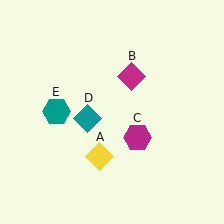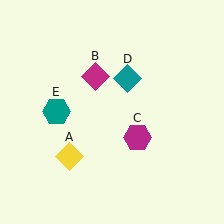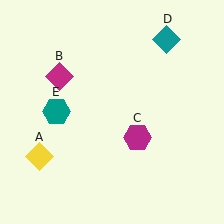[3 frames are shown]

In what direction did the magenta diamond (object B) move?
The magenta diamond (object B) moved left.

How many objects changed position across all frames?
3 objects changed position: yellow diamond (object A), magenta diamond (object B), teal diamond (object D).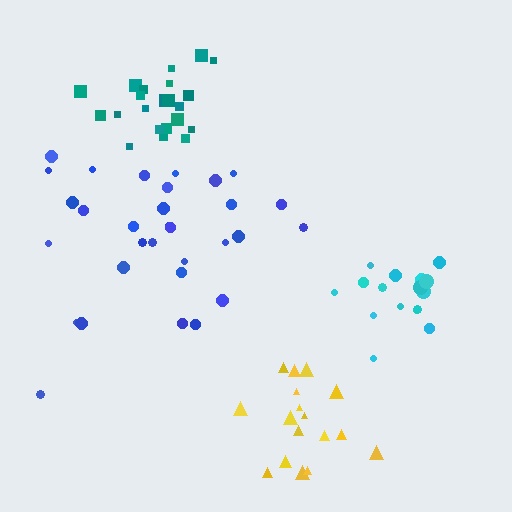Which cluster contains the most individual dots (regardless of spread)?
Blue (32).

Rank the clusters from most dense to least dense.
teal, cyan, yellow, blue.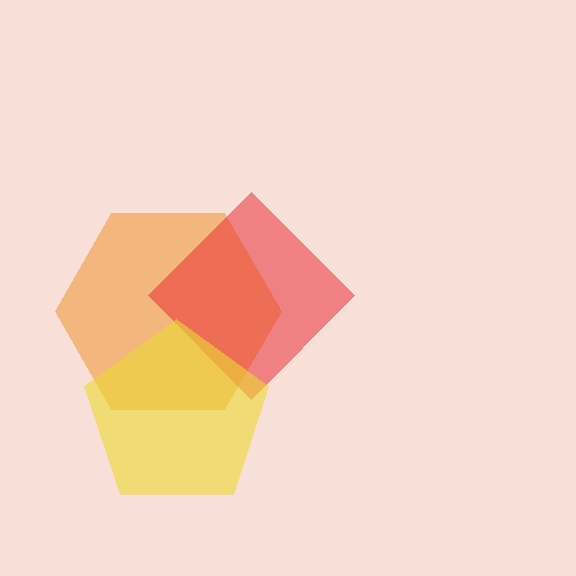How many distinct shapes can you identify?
There are 3 distinct shapes: an orange hexagon, a red diamond, a yellow pentagon.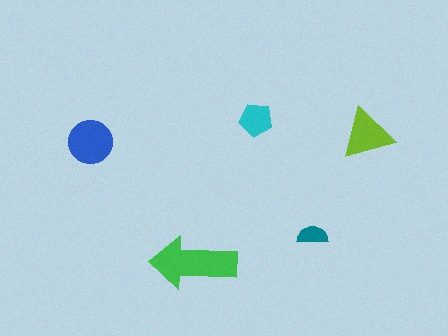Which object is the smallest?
The teal semicircle.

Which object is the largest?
The green arrow.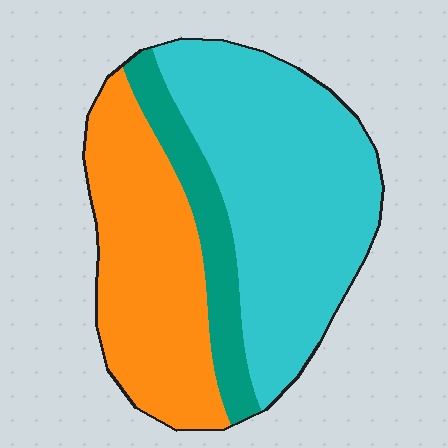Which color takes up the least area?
Teal, at roughly 15%.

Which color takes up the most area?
Cyan, at roughly 50%.